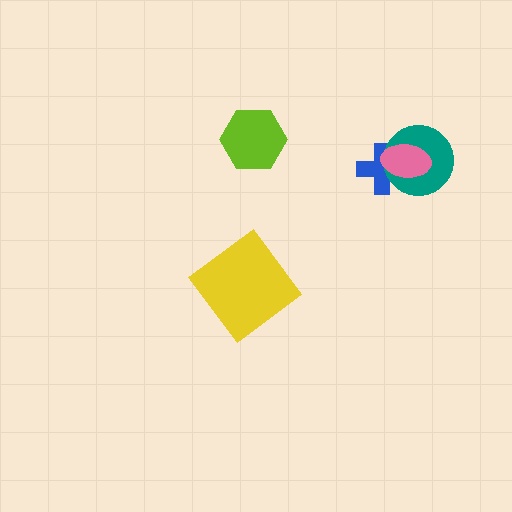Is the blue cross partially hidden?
Yes, it is partially covered by another shape.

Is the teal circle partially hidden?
Yes, it is partially covered by another shape.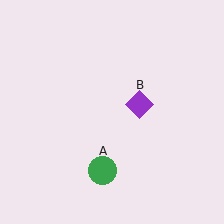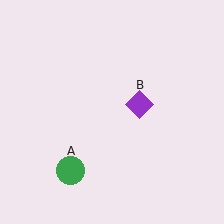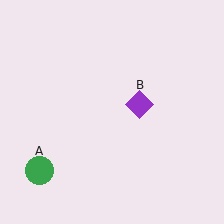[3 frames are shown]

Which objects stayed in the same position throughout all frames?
Purple diamond (object B) remained stationary.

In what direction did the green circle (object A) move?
The green circle (object A) moved left.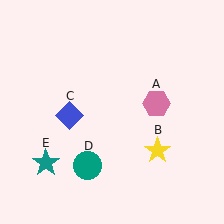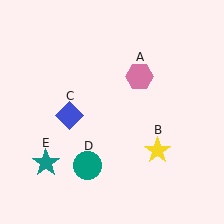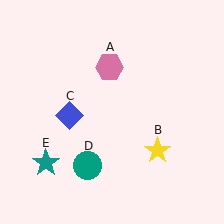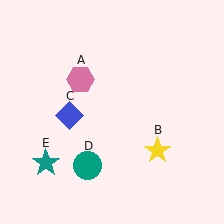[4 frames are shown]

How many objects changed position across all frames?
1 object changed position: pink hexagon (object A).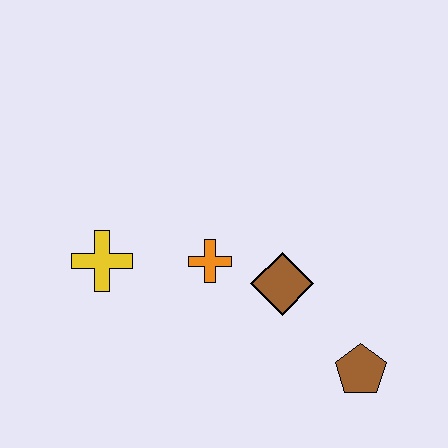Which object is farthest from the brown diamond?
The yellow cross is farthest from the brown diamond.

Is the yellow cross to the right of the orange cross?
No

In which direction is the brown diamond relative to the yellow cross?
The brown diamond is to the right of the yellow cross.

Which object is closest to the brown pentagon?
The brown diamond is closest to the brown pentagon.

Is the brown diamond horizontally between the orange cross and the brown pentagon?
Yes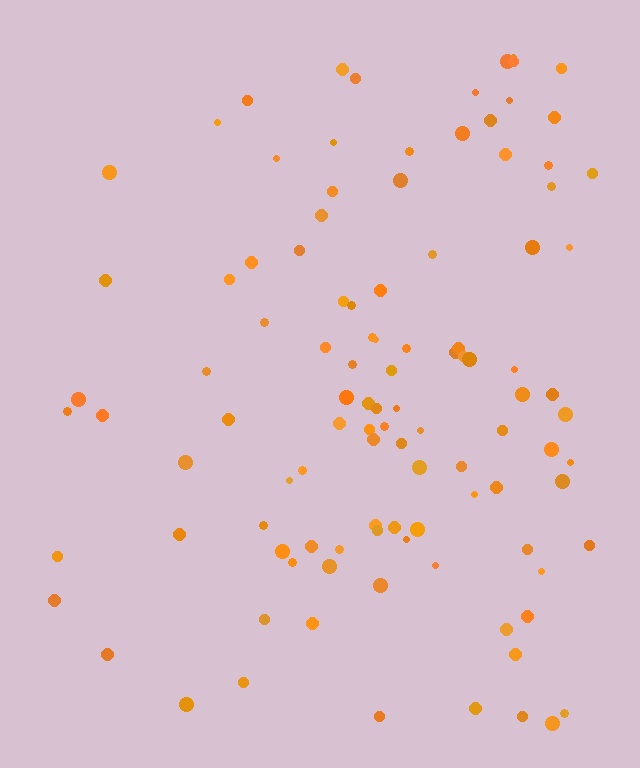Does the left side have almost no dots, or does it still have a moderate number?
Still a moderate number, just noticeably fewer than the right.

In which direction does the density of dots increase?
From left to right, with the right side densest.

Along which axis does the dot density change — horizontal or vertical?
Horizontal.